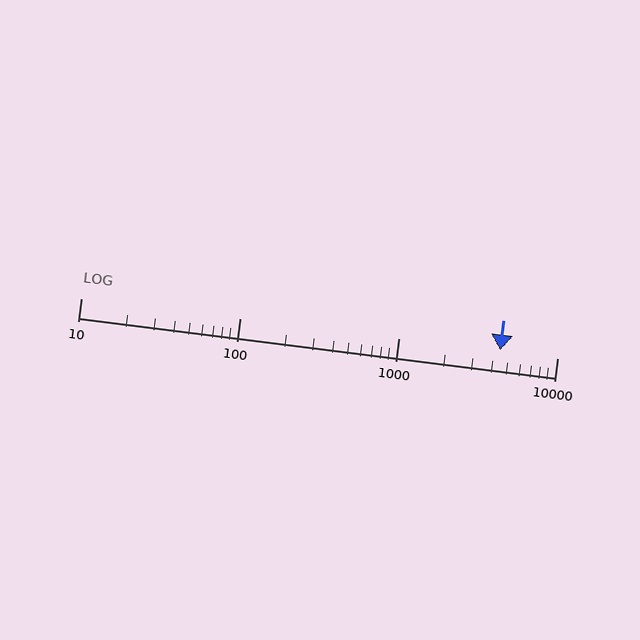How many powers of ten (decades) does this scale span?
The scale spans 3 decades, from 10 to 10000.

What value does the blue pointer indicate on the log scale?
The pointer indicates approximately 4400.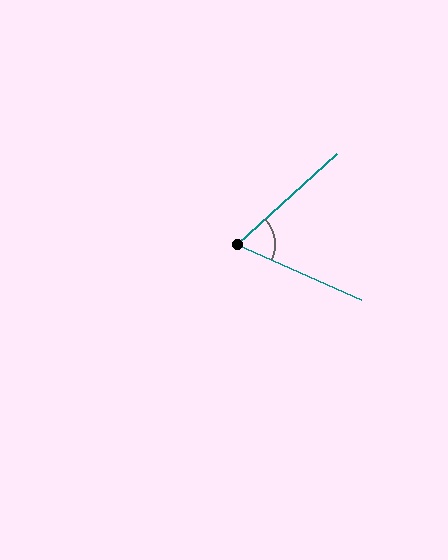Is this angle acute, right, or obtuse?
It is acute.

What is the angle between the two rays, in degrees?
Approximately 66 degrees.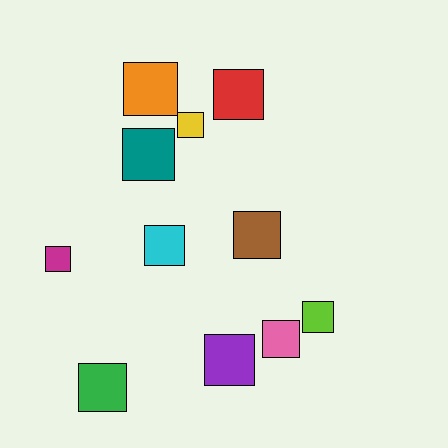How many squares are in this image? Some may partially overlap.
There are 11 squares.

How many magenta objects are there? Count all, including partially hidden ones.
There is 1 magenta object.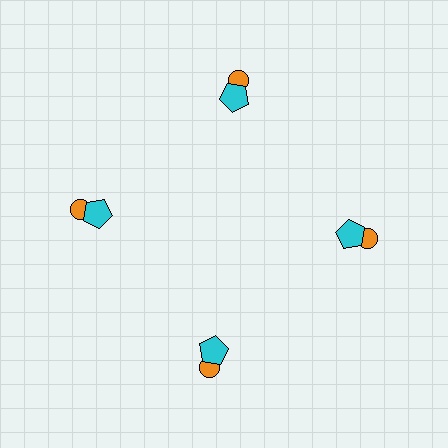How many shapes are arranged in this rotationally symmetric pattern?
There are 8 shapes, arranged in 4 groups of 2.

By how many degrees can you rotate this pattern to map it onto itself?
The pattern maps onto itself every 90 degrees of rotation.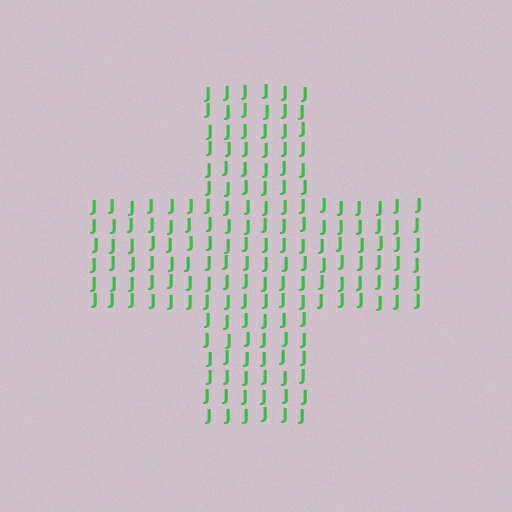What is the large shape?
The large shape is a cross.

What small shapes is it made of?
It is made of small letter J's.